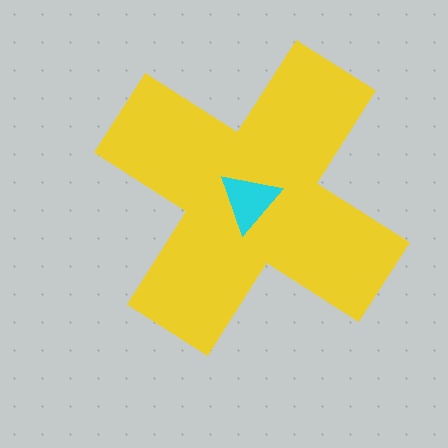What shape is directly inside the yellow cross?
The cyan triangle.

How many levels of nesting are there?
2.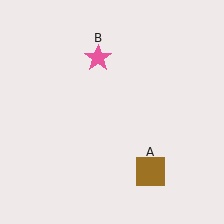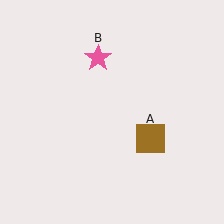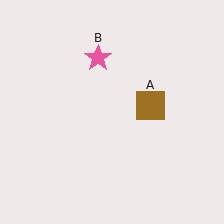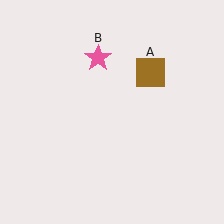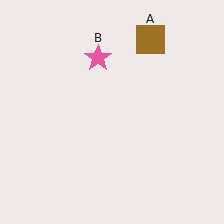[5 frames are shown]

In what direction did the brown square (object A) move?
The brown square (object A) moved up.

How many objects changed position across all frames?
1 object changed position: brown square (object A).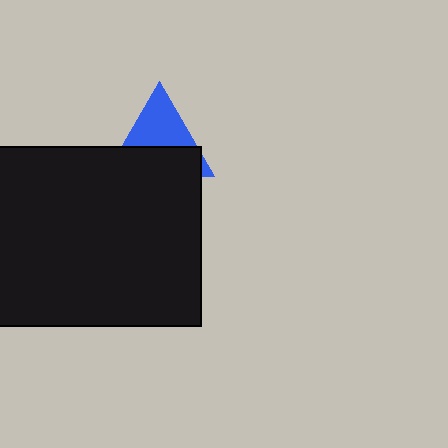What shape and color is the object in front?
The object in front is a black rectangle.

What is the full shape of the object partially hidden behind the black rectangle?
The partially hidden object is a blue triangle.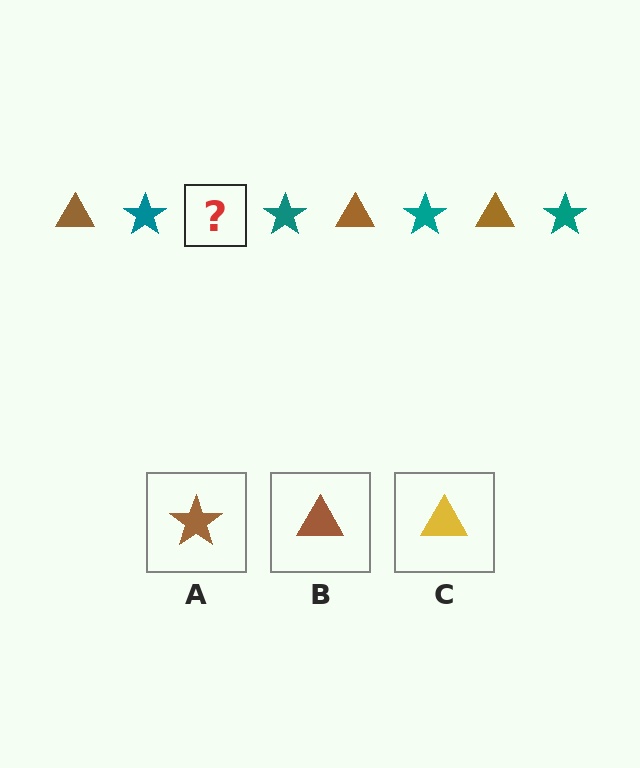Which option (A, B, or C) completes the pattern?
B.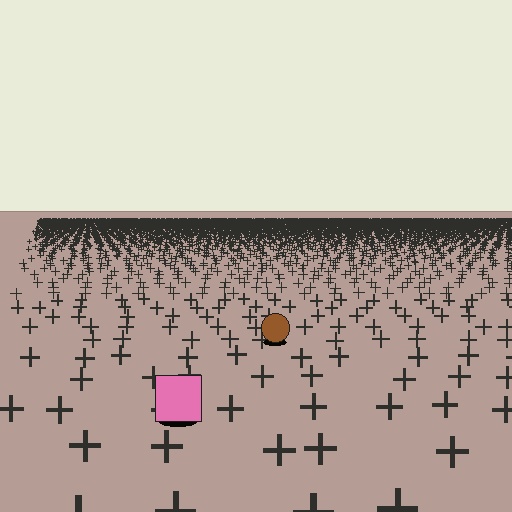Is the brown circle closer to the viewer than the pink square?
No. The pink square is closer — you can tell from the texture gradient: the ground texture is coarser near it.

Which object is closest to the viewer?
The pink square is closest. The texture marks near it are larger and more spread out.